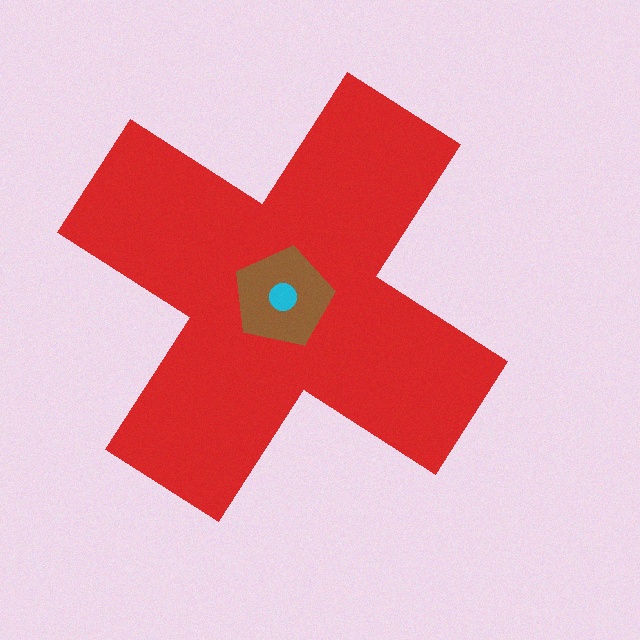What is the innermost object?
The cyan circle.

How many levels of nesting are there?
3.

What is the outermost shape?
The red cross.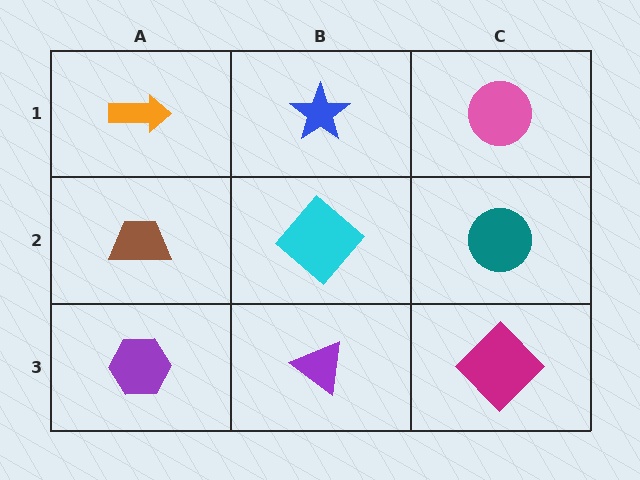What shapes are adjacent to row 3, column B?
A cyan diamond (row 2, column B), a purple hexagon (row 3, column A), a magenta diamond (row 3, column C).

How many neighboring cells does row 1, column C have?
2.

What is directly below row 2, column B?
A purple triangle.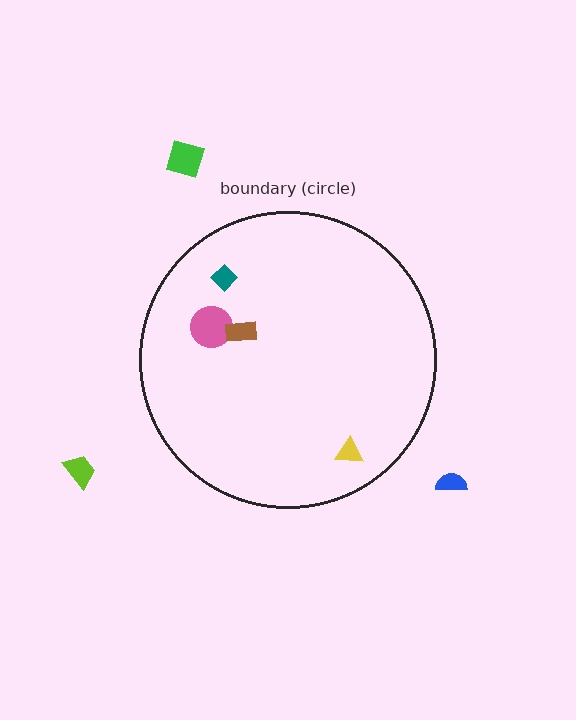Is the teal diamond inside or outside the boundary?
Inside.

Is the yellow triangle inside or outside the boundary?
Inside.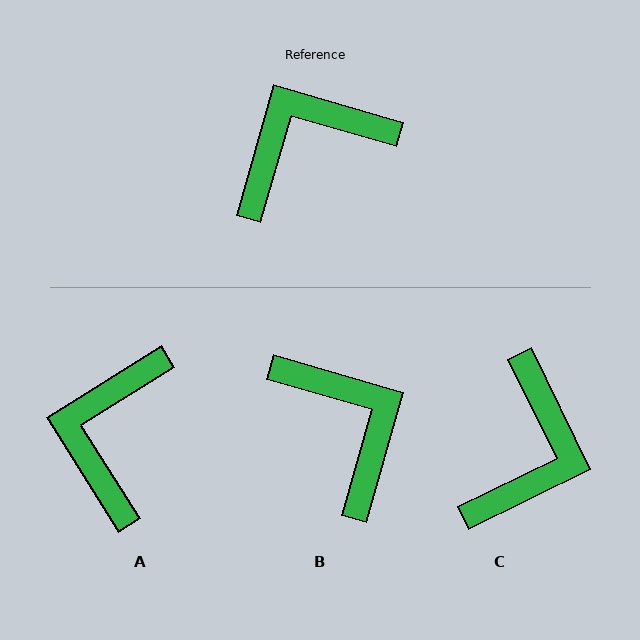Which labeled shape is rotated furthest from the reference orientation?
C, about 138 degrees away.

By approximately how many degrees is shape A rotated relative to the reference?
Approximately 48 degrees counter-clockwise.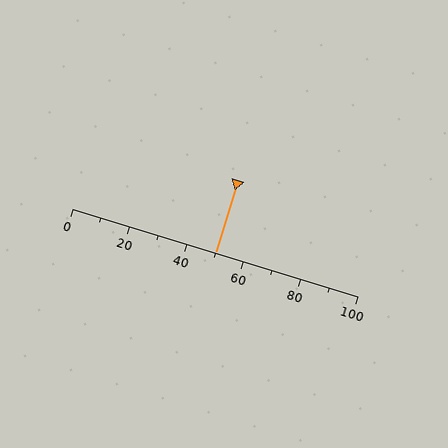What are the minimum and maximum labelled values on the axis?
The axis runs from 0 to 100.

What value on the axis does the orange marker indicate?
The marker indicates approximately 50.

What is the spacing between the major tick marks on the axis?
The major ticks are spaced 20 apart.